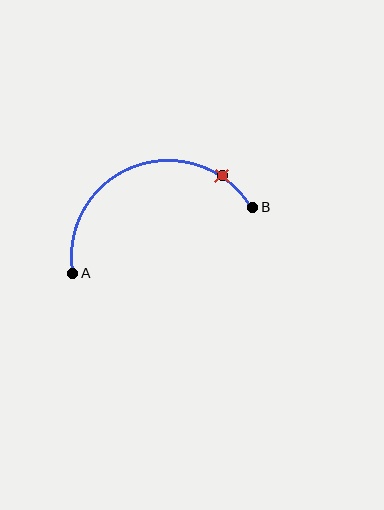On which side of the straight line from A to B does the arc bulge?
The arc bulges above the straight line connecting A and B.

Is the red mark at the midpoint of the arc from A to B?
No. The red mark lies on the arc but is closer to endpoint B. The arc midpoint would be at the point on the curve equidistant along the arc from both A and B.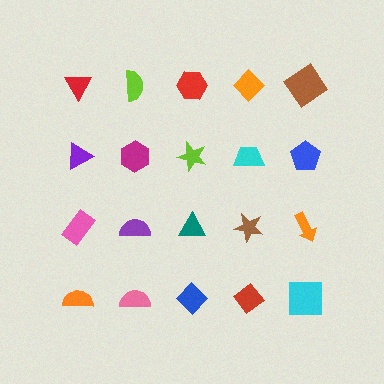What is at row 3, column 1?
A pink rectangle.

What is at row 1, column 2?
A lime semicircle.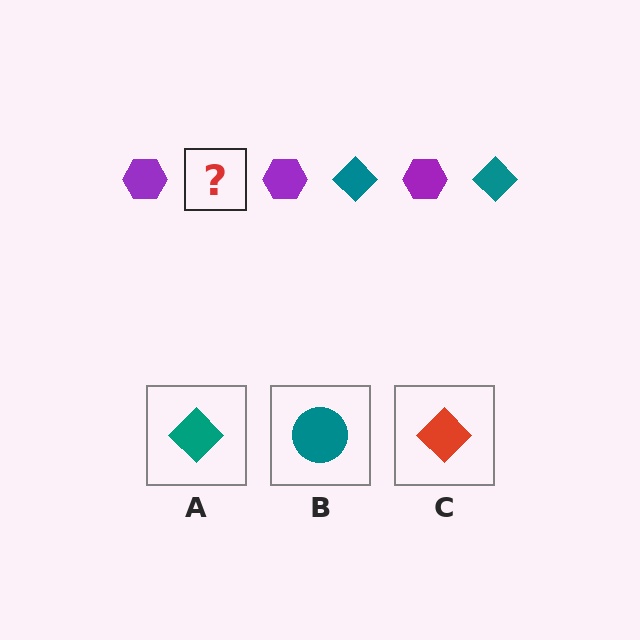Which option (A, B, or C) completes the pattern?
A.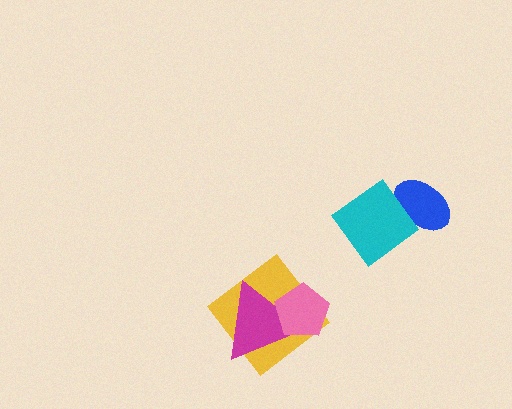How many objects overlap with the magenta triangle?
2 objects overlap with the magenta triangle.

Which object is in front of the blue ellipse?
The cyan diamond is in front of the blue ellipse.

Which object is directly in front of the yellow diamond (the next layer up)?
The magenta triangle is directly in front of the yellow diamond.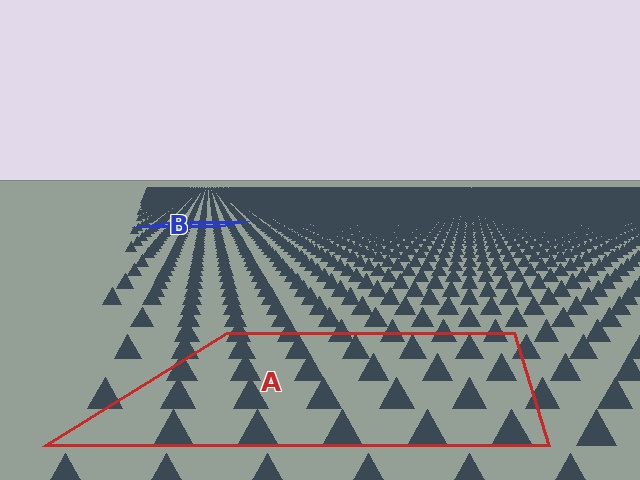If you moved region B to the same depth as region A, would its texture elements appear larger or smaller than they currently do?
They would appear larger. At a closer depth, the same texture elements are projected at a bigger on-screen size.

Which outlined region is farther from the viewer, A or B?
Region B is farther from the viewer — the texture elements inside it appear smaller and more densely packed.